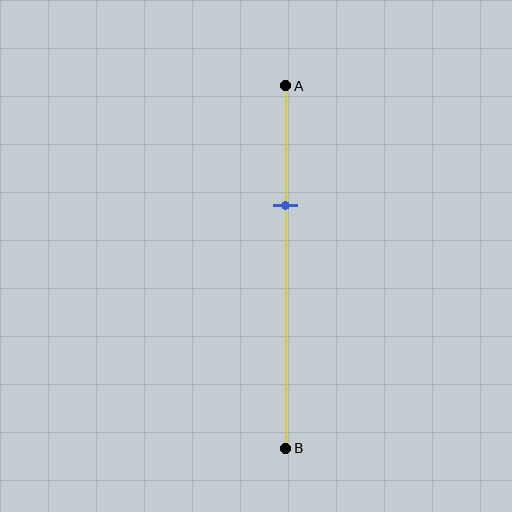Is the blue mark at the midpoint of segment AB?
No, the mark is at about 35% from A, not at the 50% midpoint.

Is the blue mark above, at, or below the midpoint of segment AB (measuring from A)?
The blue mark is above the midpoint of segment AB.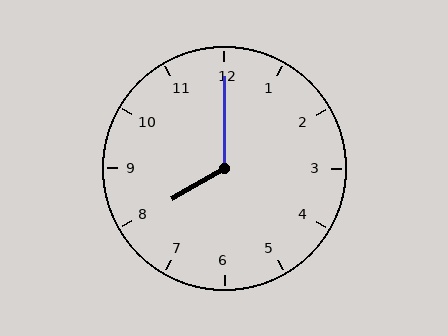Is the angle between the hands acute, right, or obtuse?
It is obtuse.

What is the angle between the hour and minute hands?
Approximately 120 degrees.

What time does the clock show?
8:00.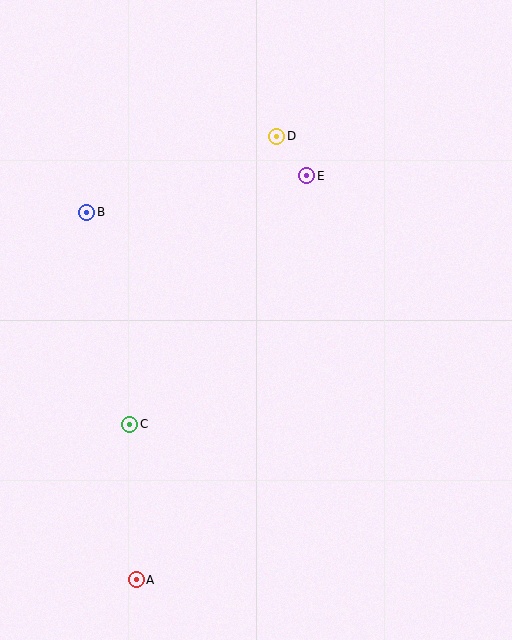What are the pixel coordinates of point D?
Point D is at (277, 136).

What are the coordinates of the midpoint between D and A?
The midpoint between D and A is at (206, 358).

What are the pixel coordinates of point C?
Point C is at (130, 424).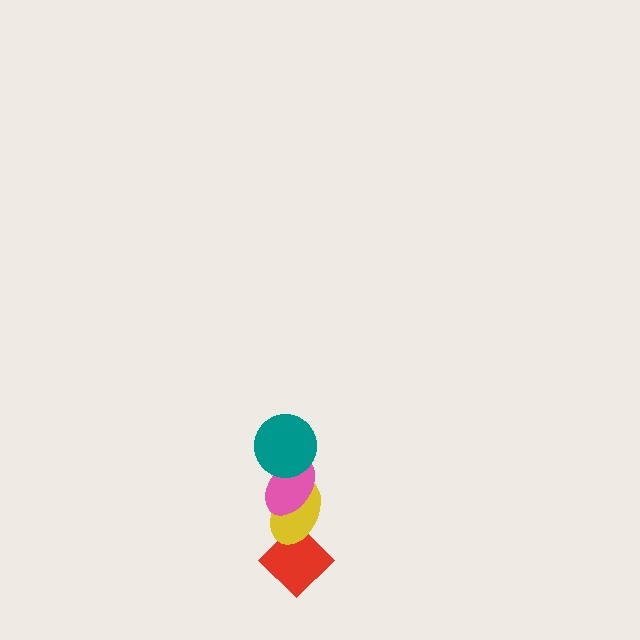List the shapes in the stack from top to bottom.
From top to bottom: the teal circle, the pink ellipse, the yellow ellipse, the red diamond.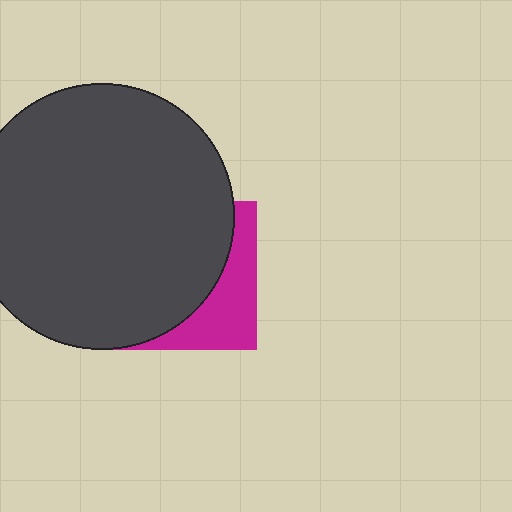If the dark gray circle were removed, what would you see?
You would see the complete magenta square.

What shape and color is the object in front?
The object in front is a dark gray circle.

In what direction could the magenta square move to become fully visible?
The magenta square could move right. That would shift it out from behind the dark gray circle entirely.